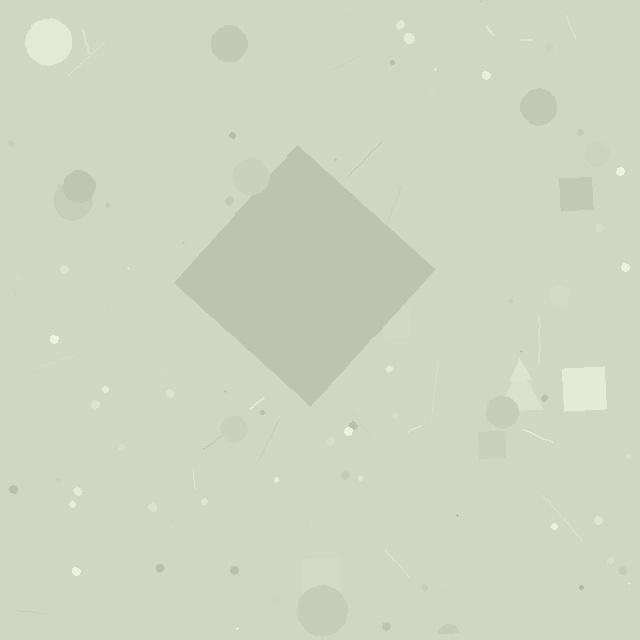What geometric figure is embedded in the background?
A diamond is embedded in the background.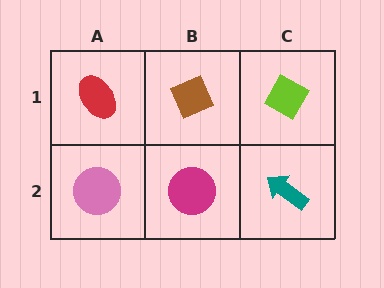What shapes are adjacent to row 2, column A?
A red ellipse (row 1, column A), a magenta circle (row 2, column B).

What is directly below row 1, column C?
A teal arrow.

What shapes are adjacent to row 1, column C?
A teal arrow (row 2, column C), a brown diamond (row 1, column B).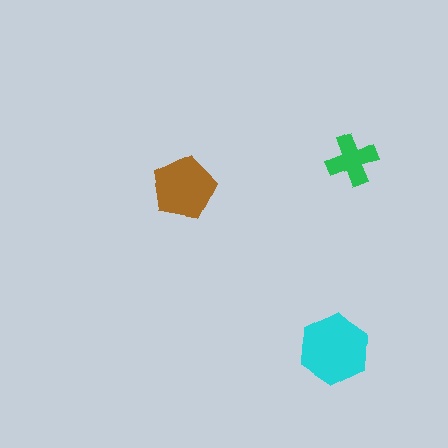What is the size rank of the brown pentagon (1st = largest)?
2nd.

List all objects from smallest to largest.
The green cross, the brown pentagon, the cyan hexagon.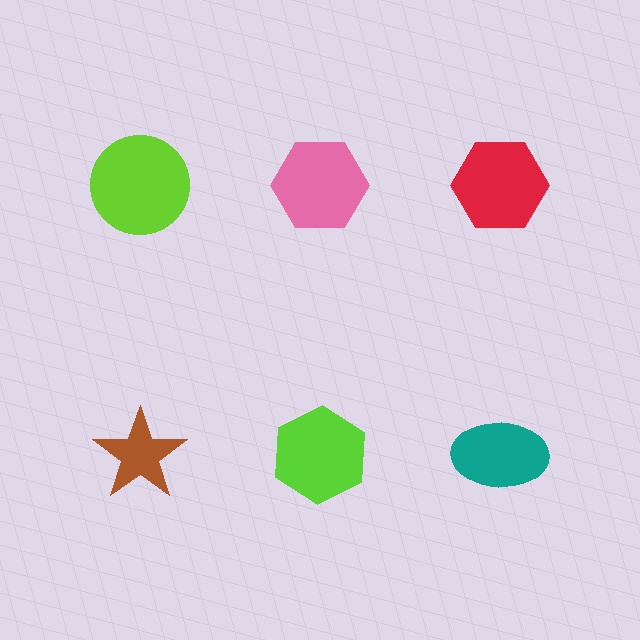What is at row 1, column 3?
A red hexagon.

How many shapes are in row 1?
3 shapes.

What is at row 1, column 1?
A lime circle.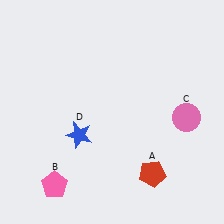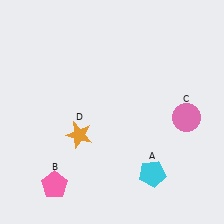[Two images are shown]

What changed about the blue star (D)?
In Image 1, D is blue. In Image 2, it changed to orange.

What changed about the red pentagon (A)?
In Image 1, A is red. In Image 2, it changed to cyan.